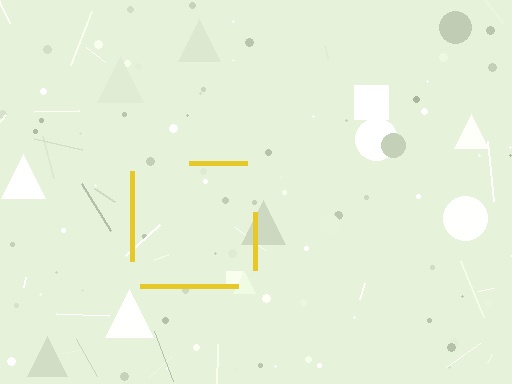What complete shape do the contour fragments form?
The contour fragments form a square.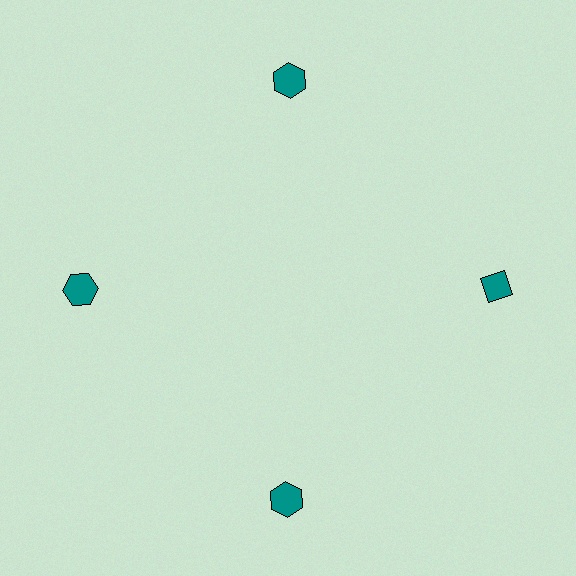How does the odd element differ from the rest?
It has a different shape: diamond instead of hexagon.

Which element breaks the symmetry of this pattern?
The teal diamond at roughly the 3 o'clock position breaks the symmetry. All other shapes are teal hexagons.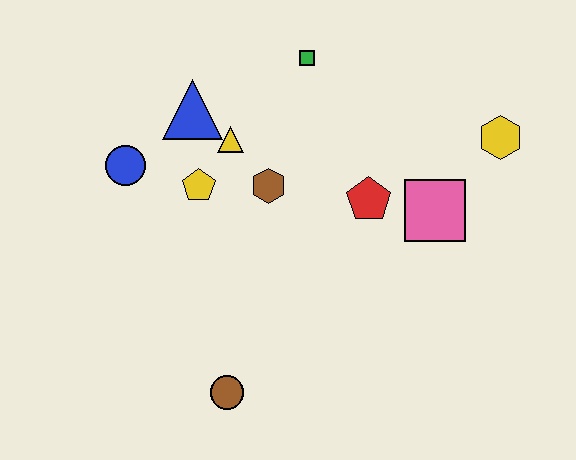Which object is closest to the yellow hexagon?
The pink square is closest to the yellow hexagon.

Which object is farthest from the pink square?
The blue circle is farthest from the pink square.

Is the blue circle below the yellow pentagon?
No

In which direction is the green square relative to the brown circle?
The green square is above the brown circle.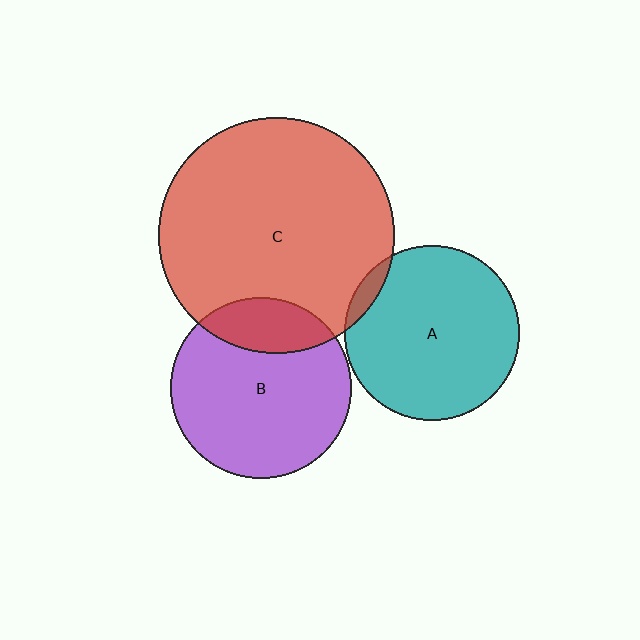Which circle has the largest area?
Circle C (red).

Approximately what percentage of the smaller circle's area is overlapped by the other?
Approximately 20%.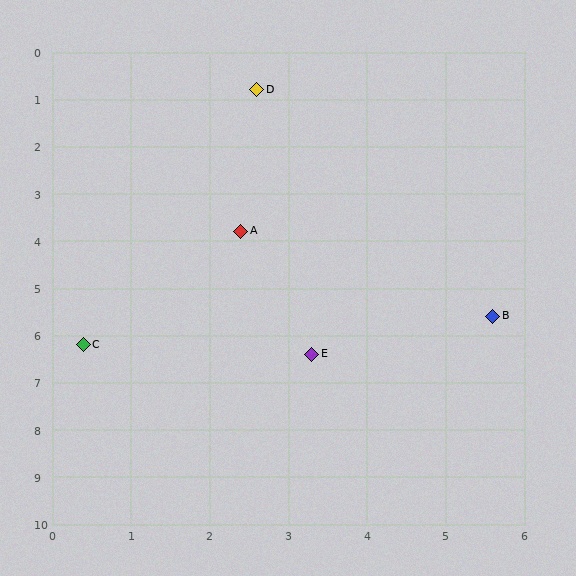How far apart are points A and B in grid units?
Points A and B are about 3.7 grid units apart.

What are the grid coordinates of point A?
Point A is at approximately (2.4, 3.8).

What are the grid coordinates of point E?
Point E is at approximately (3.3, 6.4).